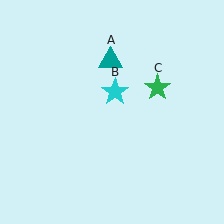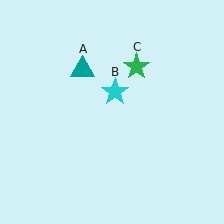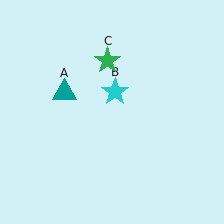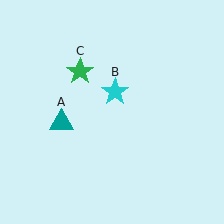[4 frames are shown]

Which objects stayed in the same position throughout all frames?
Cyan star (object B) remained stationary.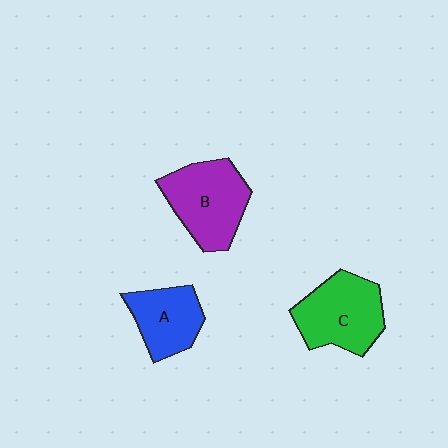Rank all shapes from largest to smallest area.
From largest to smallest: B (purple), C (green), A (blue).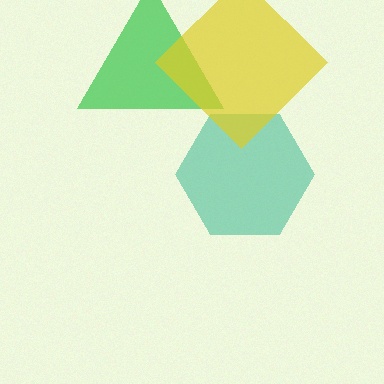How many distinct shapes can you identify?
There are 3 distinct shapes: a green triangle, a teal hexagon, a yellow diamond.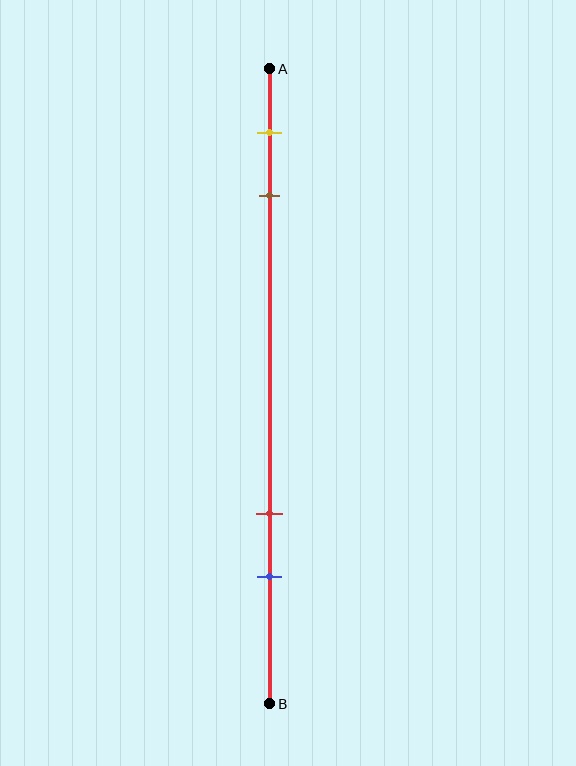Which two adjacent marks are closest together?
The yellow and brown marks are the closest adjacent pair.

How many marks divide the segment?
There are 4 marks dividing the segment.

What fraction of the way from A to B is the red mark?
The red mark is approximately 70% (0.7) of the way from A to B.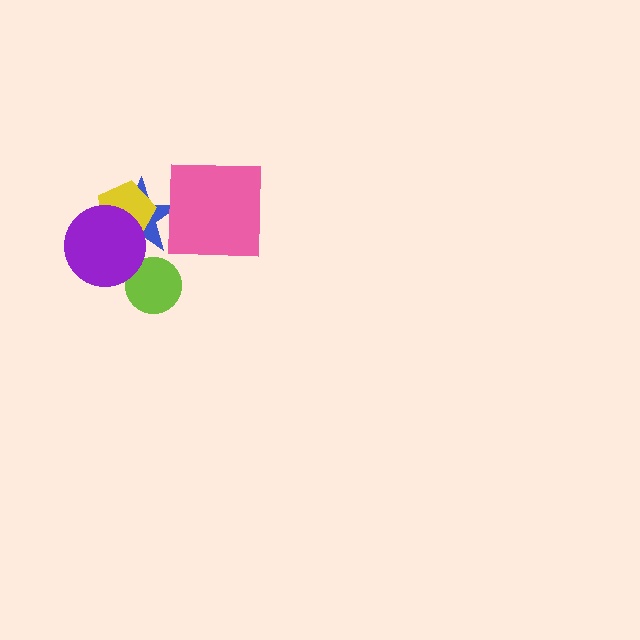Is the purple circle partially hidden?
No, no other shape covers it.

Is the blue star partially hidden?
Yes, it is partially covered by another shape.